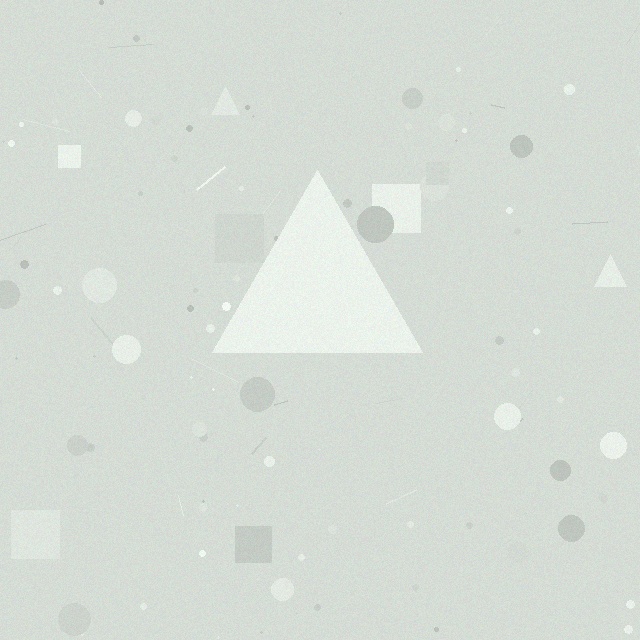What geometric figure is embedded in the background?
A triangle is embedded in the background.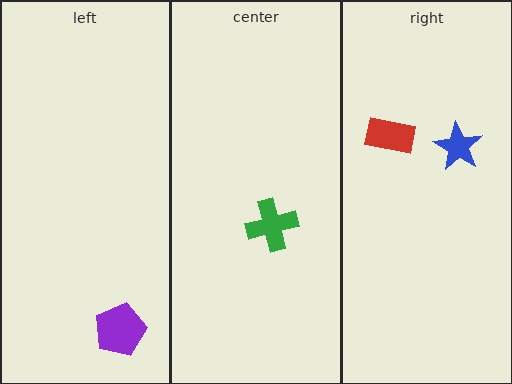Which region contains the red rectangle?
The right region.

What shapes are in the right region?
The red rectangle, the blue star.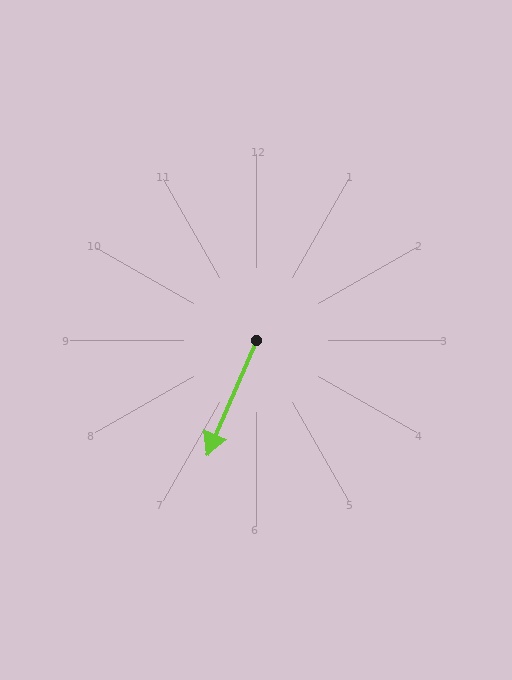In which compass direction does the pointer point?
Southwest.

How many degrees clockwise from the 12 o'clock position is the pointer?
Approximately 203 degrees.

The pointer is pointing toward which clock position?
Roughly 7 o'clock.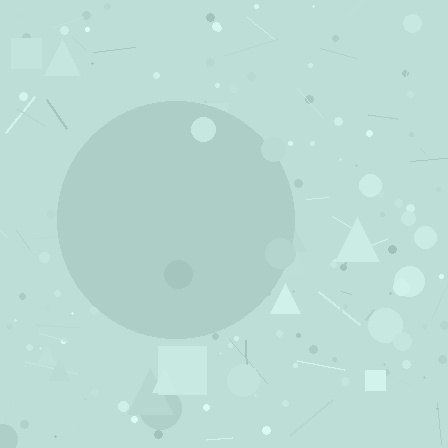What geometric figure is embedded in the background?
A circle is embedded in the background.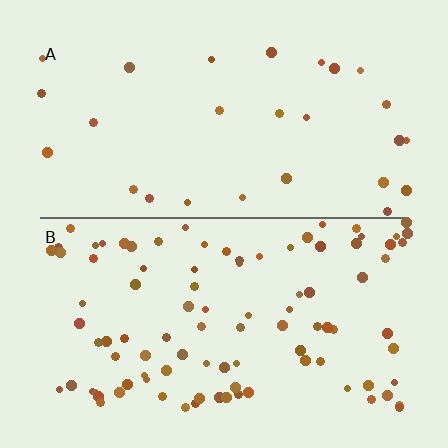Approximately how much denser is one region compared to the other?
Approximately 3.5× — region B over region A.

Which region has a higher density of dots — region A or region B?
B (the bottom).